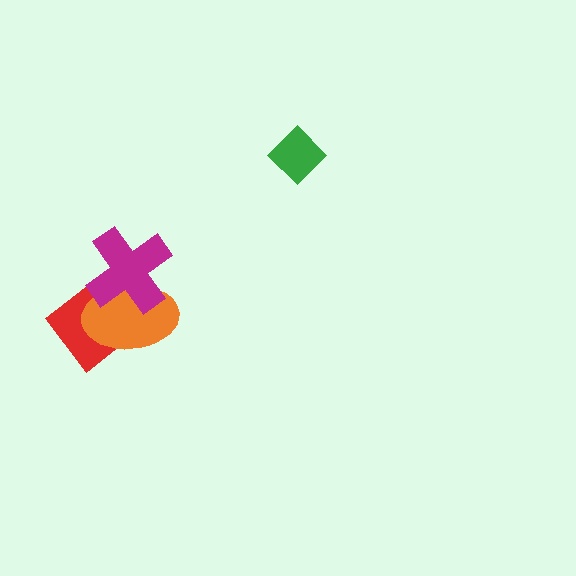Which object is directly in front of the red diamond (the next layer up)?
The orange ellipse is directly in front of the red diamond.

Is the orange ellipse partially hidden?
Yes, it is partially covered by another shape.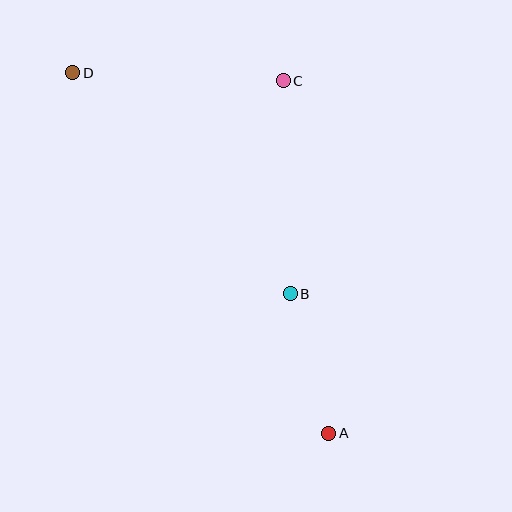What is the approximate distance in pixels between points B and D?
The distance between B and D is approximately 310 pixels.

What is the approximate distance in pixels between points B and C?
The distance between B and C is approximately 213 pixels.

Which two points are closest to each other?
Points A and B are closest to each other.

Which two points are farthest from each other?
Points A and D are farthest from each other.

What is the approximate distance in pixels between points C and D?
The distance between C and D is approximately 211 pixels.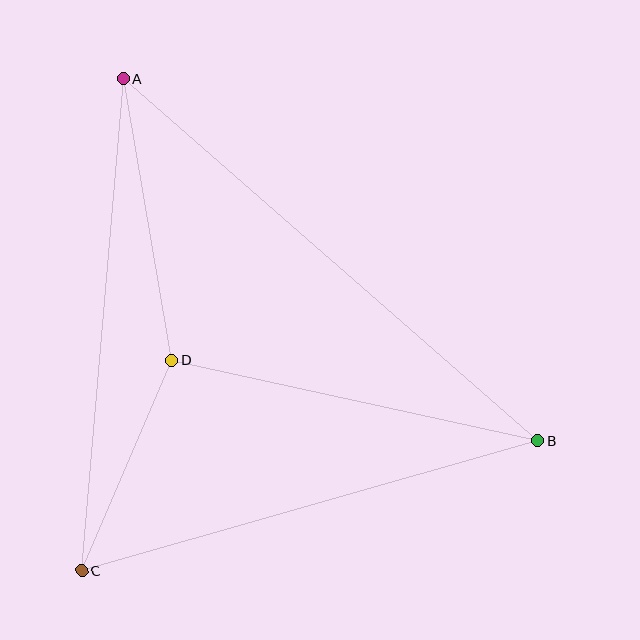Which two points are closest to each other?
Points C and D are closest to each other.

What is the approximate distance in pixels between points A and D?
The distance between A and D is approximately 286 pixels.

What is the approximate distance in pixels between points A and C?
The distance between A and C is approximately 494 pixels.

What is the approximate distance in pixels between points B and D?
The distance between B and D is approximately 375 pixels.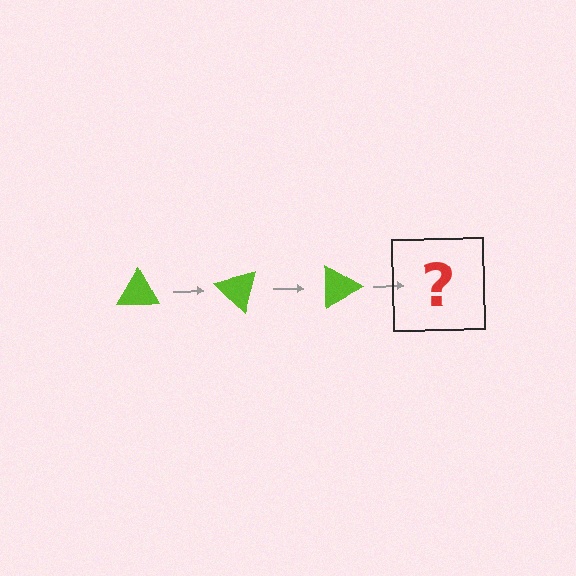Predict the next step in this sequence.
The next step is a lime triangle rotated 135 degrees.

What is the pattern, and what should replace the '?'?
The pattern is that the triangle rotates 45 degrees each step. The '?' should be a lime triangle rotated 135 degrees.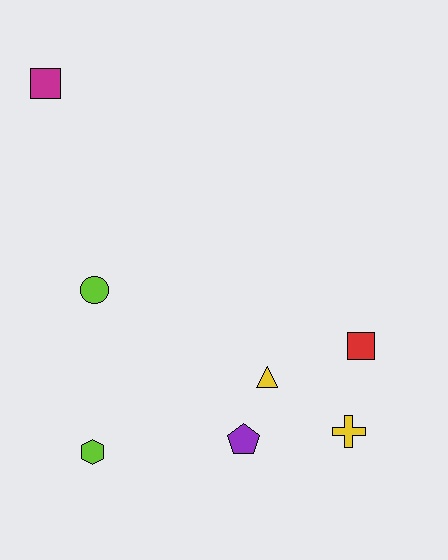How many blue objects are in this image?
There are no blue objects.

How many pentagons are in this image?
There is 1 pentagon.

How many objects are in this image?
There are 7 objects.